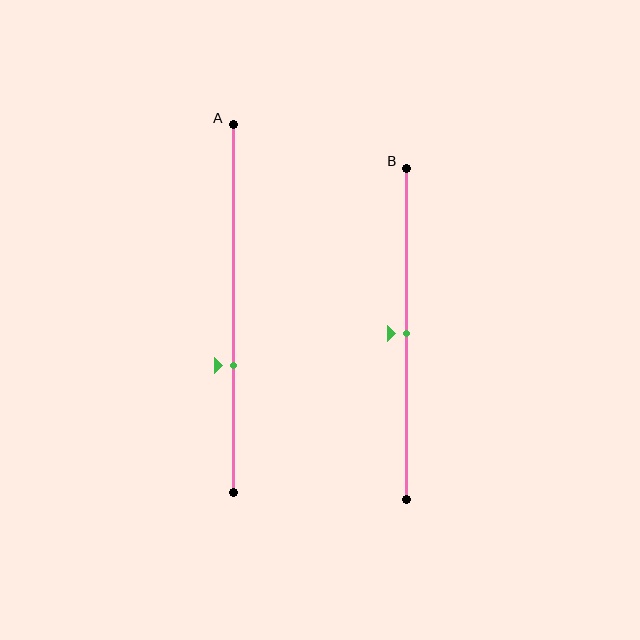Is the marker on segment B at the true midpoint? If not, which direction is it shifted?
Yes, the marker on segment B is at the true midpoint.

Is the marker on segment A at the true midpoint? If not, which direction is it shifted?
No, the marker on segment A is shifted downward by about 16% of the segment length.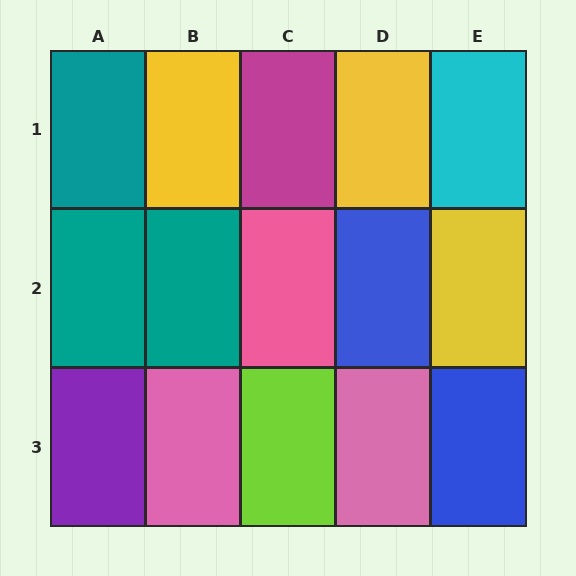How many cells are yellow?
3 cells are yellow.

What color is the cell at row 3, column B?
Pink.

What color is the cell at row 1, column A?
Teal.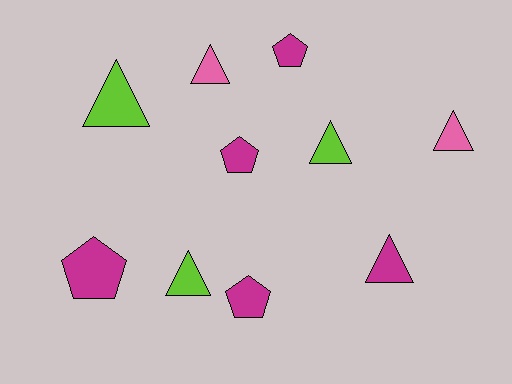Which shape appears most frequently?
Triangle, with 6 objects.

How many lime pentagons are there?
There are no lime pentagons.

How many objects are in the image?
There are 10 objects.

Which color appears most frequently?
Magenta, with 5 objects.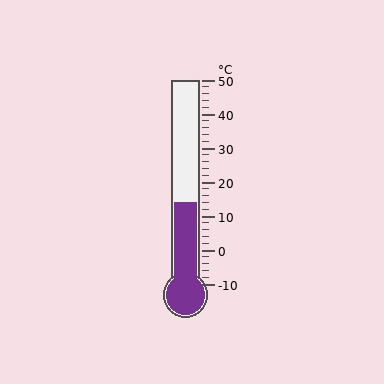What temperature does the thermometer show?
The thermometer shows approximately 14°C.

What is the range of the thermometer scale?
The thermometer scale ranges from -10°C to 50°C.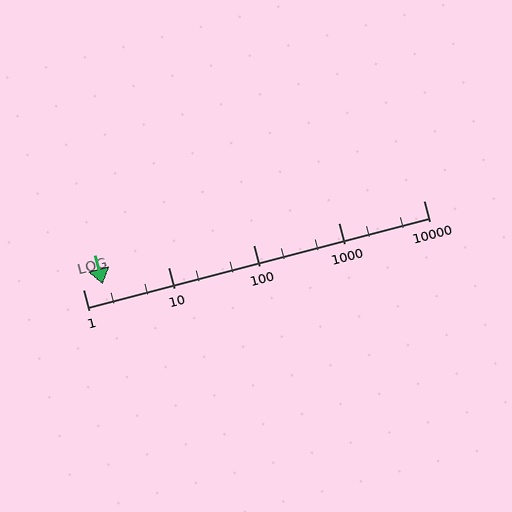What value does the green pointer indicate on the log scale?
The pointer indicates approximately 1.7.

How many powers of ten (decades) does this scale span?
The scale spans 4 decades, from 1 to 10000.